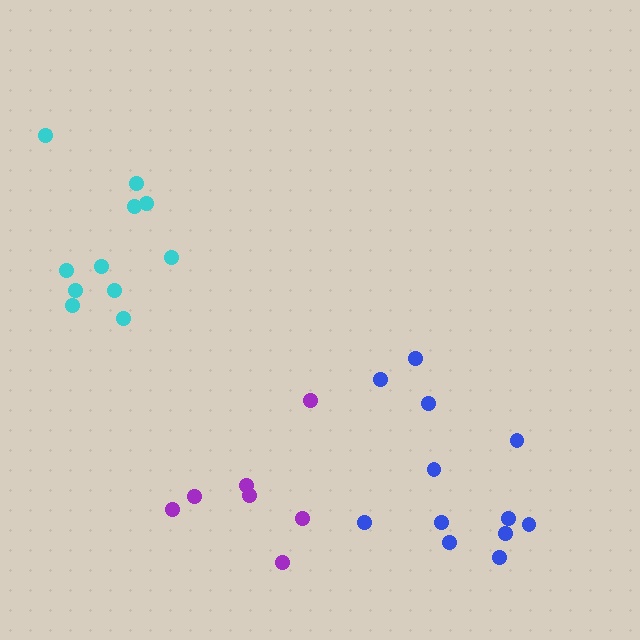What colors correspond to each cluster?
The clusters are colored: cyan, blue, purple.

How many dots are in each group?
Group 1: 11 dots, Group 2: 12 dots, Group 3: 7 dots (30 total).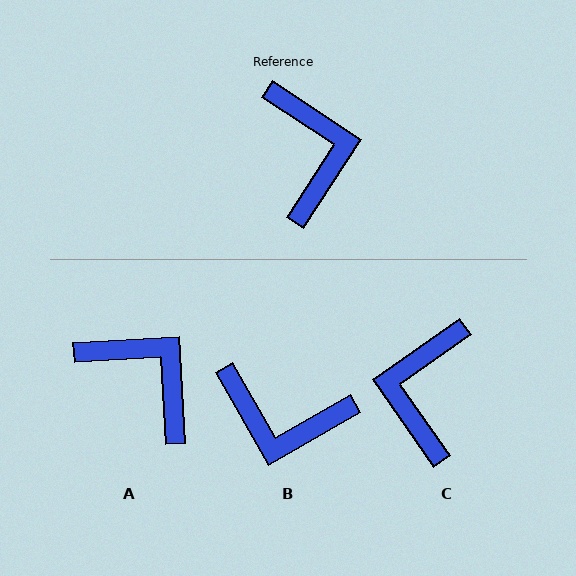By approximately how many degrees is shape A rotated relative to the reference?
Approximately 36 degrees counter-clockwise.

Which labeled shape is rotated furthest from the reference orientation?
C, about 158 degrees away.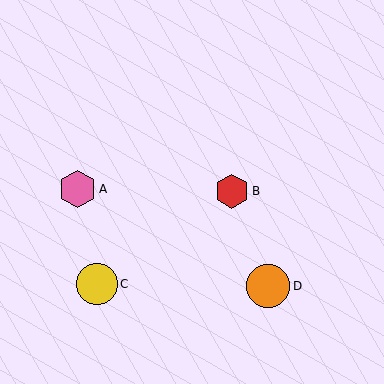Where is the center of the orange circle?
The center of the orange circle is at (268, 286).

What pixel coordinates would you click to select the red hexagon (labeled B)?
Click at (232, 191) to select the red hexagon B.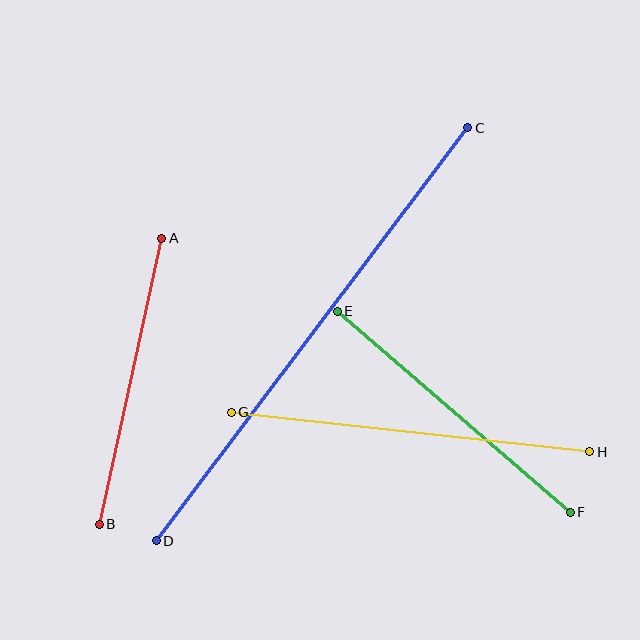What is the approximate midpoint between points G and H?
The midpoint is at approximately (411, 432) pixels.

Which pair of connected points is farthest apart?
Points C and D are farthest apart.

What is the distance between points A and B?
The distance is approximately 293 pixels.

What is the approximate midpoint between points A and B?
The midpoint is at approximately (130, 381) pixels.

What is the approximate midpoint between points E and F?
The midpoint is at approximately (454, 412) pixels.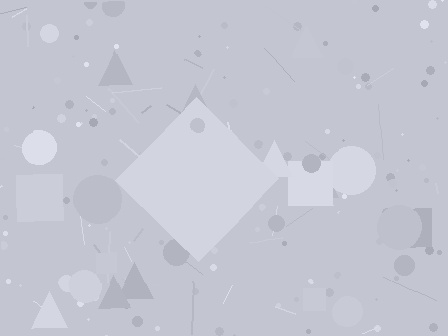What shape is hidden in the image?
A diamond is hidden in the image.